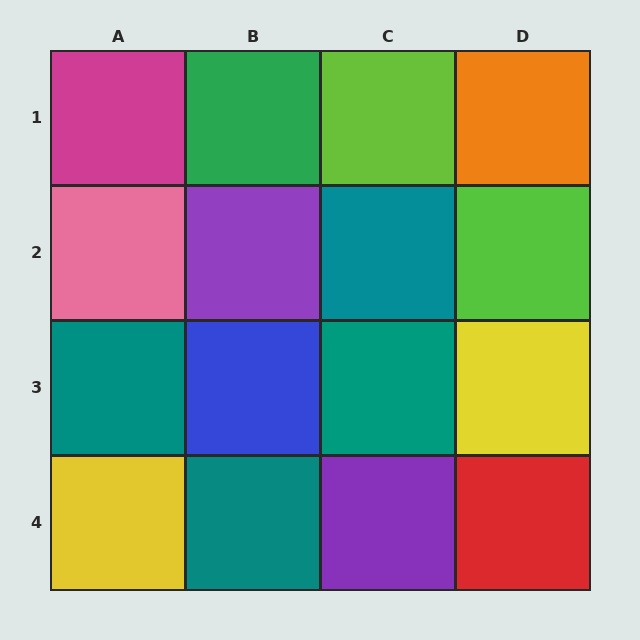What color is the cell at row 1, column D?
Orange.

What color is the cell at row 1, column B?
Green.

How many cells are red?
1 cell is red.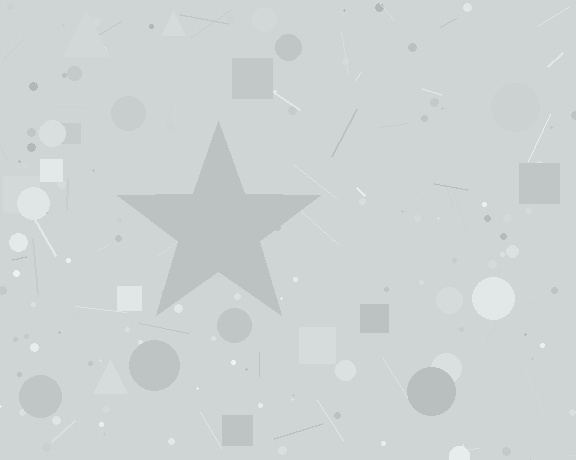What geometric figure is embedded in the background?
A star is embedded in the background.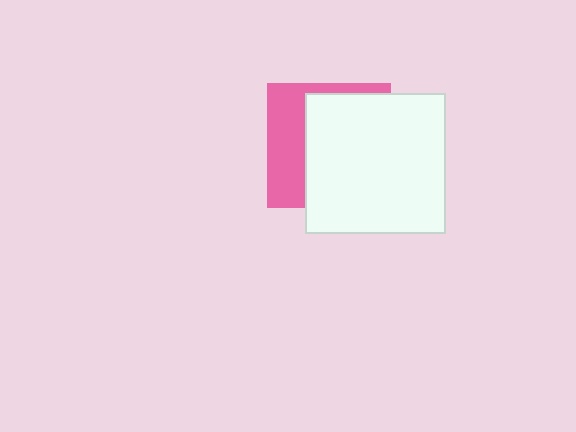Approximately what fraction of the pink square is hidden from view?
Roughly 64% of the pink square is hidden behind the white square.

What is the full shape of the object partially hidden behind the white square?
The partially hidden object is a pink square.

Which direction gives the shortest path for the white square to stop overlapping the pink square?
Moving right gives the shortest separation.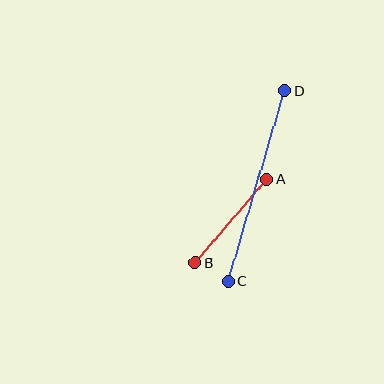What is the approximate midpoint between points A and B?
The midpoint is at approximately (231, 221) pixels.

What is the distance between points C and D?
The distance is approximately 198 pixels.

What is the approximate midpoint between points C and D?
The midpoint is at approximately (257, 186) pixels.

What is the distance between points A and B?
The distance is approximately 111 pixels.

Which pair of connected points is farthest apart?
Points C and D are farthest apart.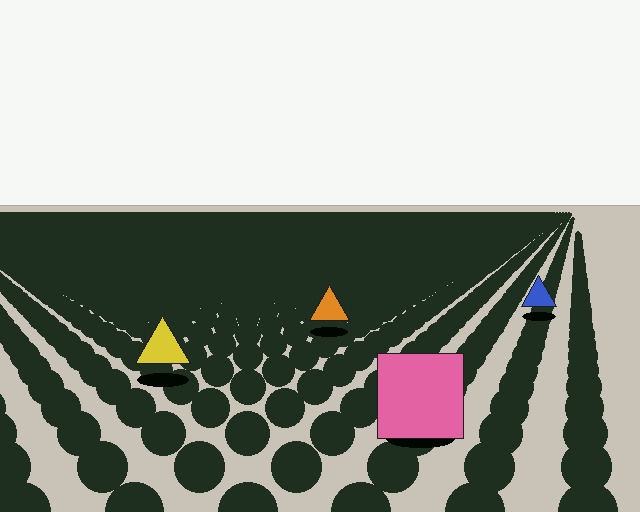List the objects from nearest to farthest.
From nearest to farthest: the pink square, the yellow triangle, the orange triangle, the blue triangle.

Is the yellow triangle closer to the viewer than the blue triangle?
Yes. The yellow triangle is closer — you can tell from the texture gradient: the ground texture is coarser near it.